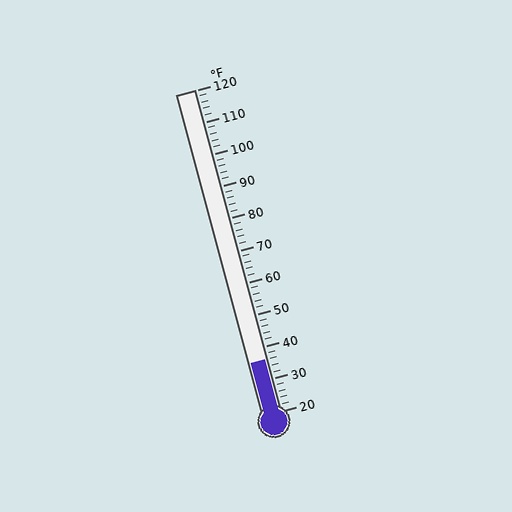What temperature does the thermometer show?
The thermometer shows approximately 36°F.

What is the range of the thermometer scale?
The thermometer scale ranges from 20°F to 120°F.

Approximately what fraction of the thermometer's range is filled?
The thermometer is filled to approximately 15% of its range.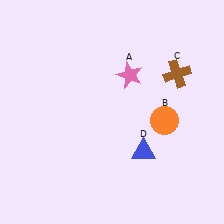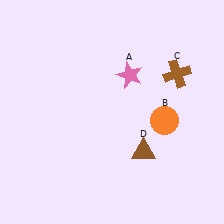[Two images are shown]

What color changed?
The triangle (D) changed from blue in Image 1 to brown in Image 2.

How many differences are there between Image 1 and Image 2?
There is 1 difference between the two images.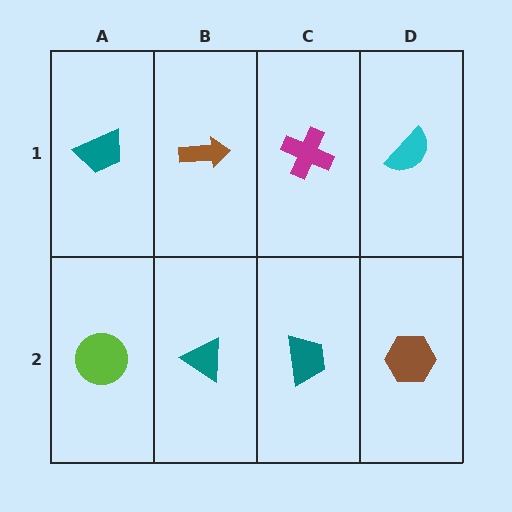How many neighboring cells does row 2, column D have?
2.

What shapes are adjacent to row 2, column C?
A magenta cross (row 1, column C), a teal triangle (row 2, column B), a brown hexagon (row 2, column D).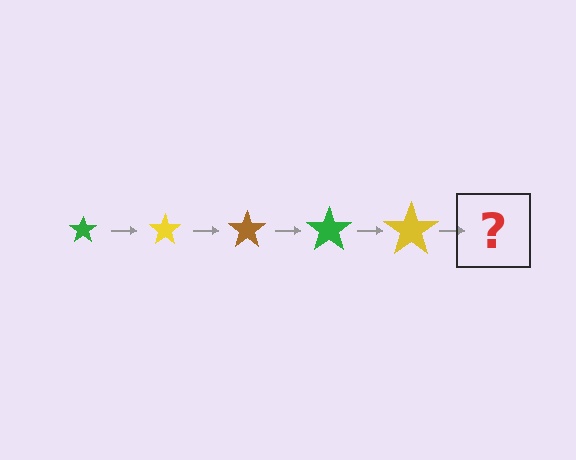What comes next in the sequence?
The next element should be a brown star, larger than the previous one.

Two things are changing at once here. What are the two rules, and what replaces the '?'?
The two rules are that the star grows larger each step and the color cycles through green, yellow, and brown. The '?' should be a brown star, larger than the previous one.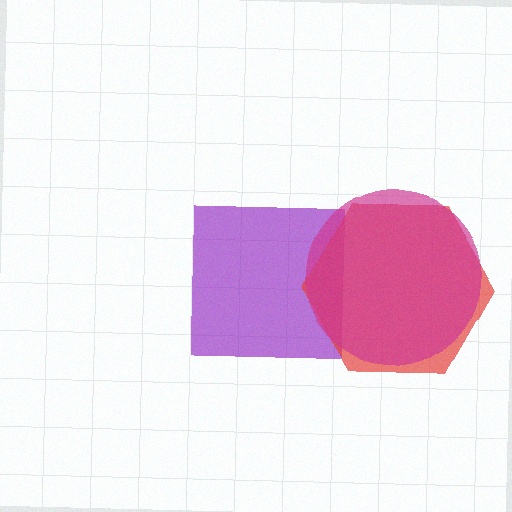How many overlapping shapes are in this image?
There are 3 overlapping shapes in the image.